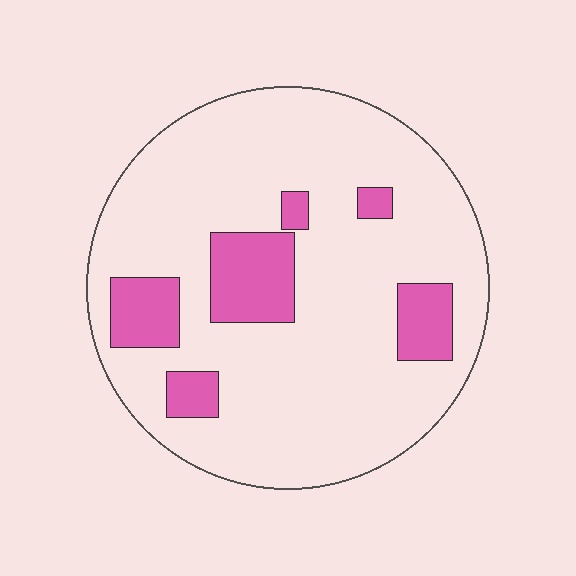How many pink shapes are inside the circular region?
6.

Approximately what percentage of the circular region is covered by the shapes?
Approximately 15%.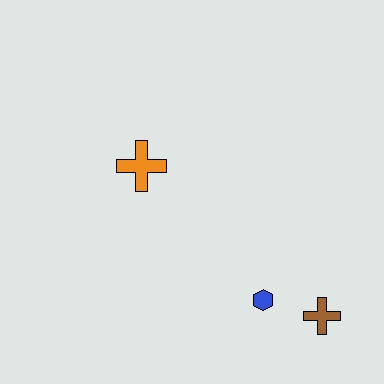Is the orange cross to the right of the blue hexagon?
No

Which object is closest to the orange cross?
The blue hexagon is closest to the orange cross.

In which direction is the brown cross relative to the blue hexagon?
The brown cross is to the right of the blue hexagon.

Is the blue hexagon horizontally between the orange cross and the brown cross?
Yes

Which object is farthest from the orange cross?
The brown cross is farthest from the orange cross.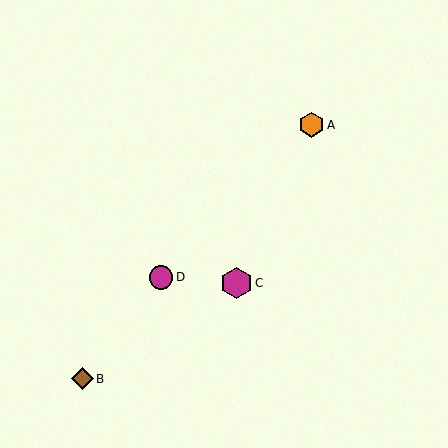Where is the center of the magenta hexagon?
The center of the magenta hexagon is at (236, 283).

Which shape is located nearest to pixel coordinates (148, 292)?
The magenta circle (labeled D) at (161, 277) is nearest to that location.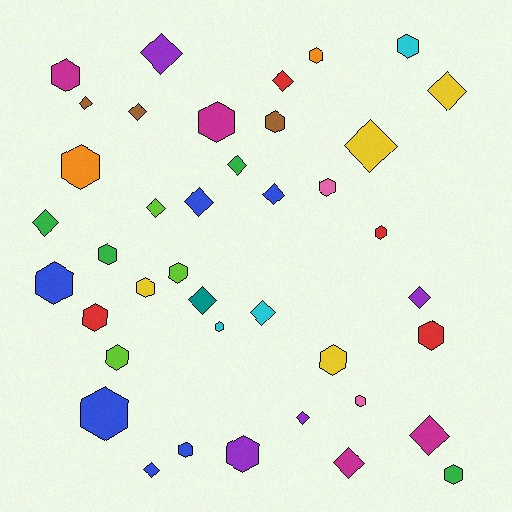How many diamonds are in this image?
There are 18 diamonds.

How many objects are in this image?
There are 40 objects.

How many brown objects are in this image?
There are 3 brown objects.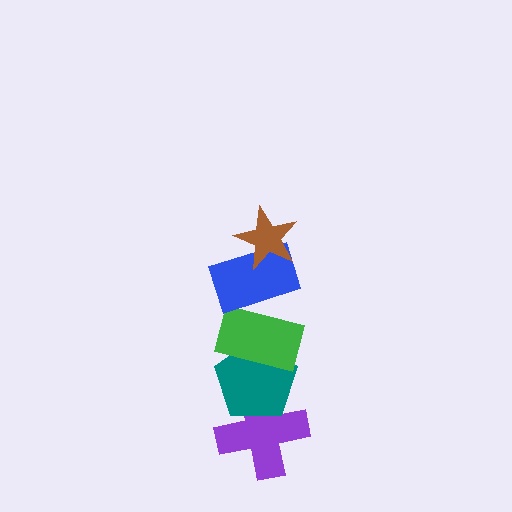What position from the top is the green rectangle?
The green rectangle is 3rd from the top.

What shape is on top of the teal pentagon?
The green rectangle is on top of the teal pentagon.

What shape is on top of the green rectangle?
The blue rectangle is on top of the green rectangle.